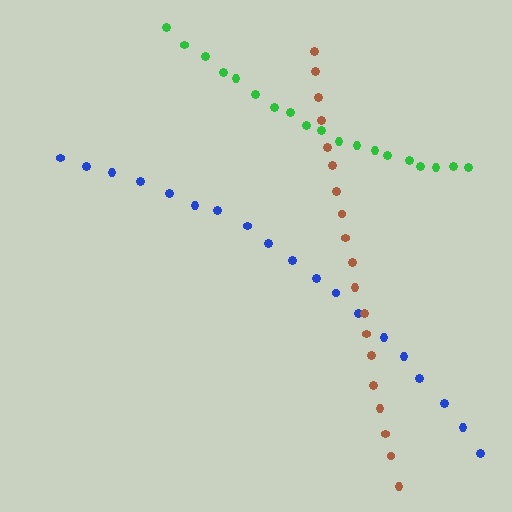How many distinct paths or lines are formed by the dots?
There are 3 distinct paths.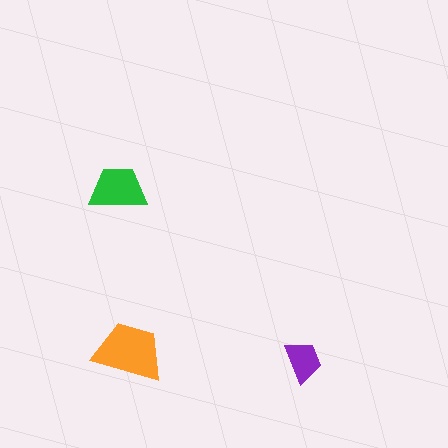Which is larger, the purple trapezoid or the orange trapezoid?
The orange one.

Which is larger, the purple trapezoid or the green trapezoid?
The green one.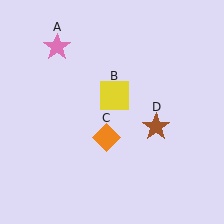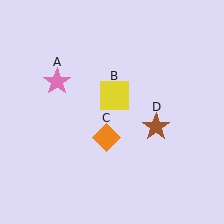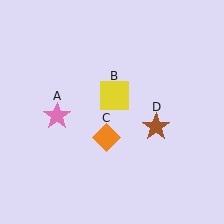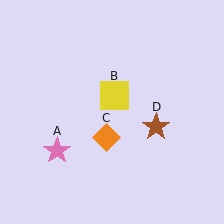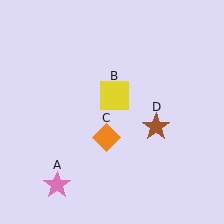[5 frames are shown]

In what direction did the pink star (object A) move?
The pink star (object A) moved down.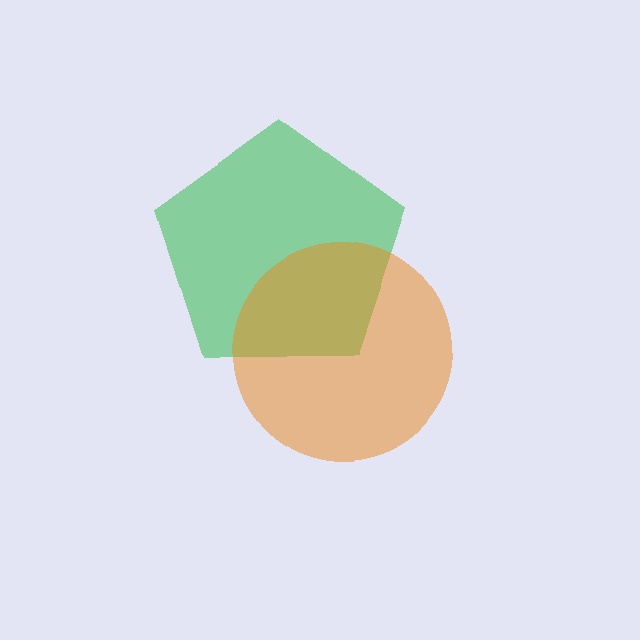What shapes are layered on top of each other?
The layered shapes are: a green pentagon, an orange circle.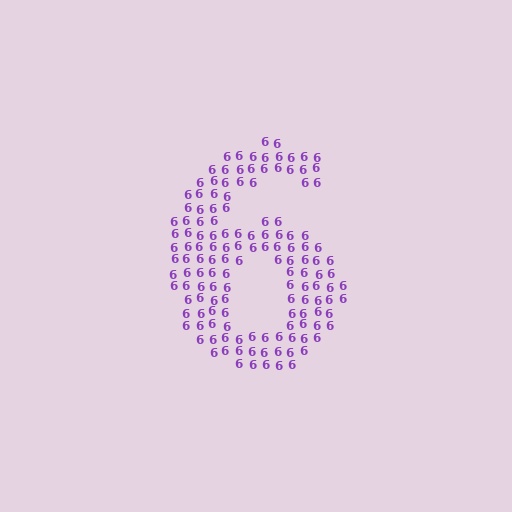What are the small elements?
The small elements are digit 6's.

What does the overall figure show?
The overall figure shows the digit 6.